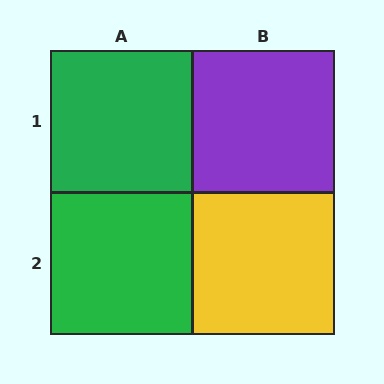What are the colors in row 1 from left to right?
Green, purple.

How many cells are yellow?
1 cell is yellow.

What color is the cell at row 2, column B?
Yellow.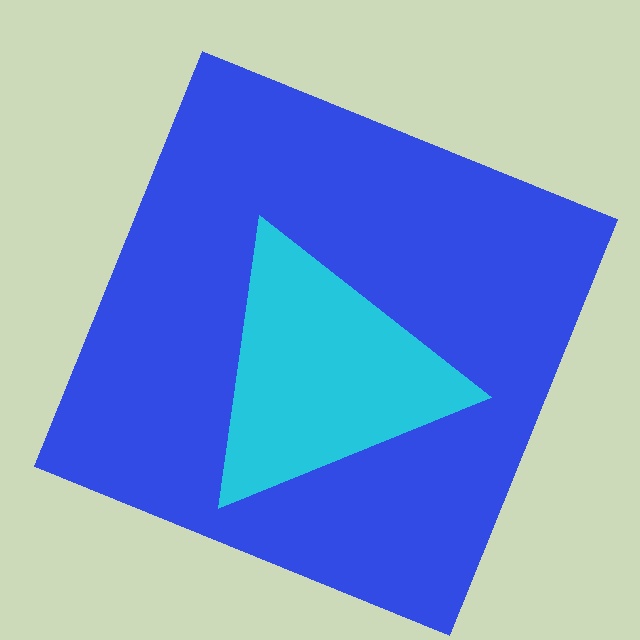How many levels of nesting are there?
2.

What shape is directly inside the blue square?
The cyan triangle.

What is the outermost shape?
The blue square.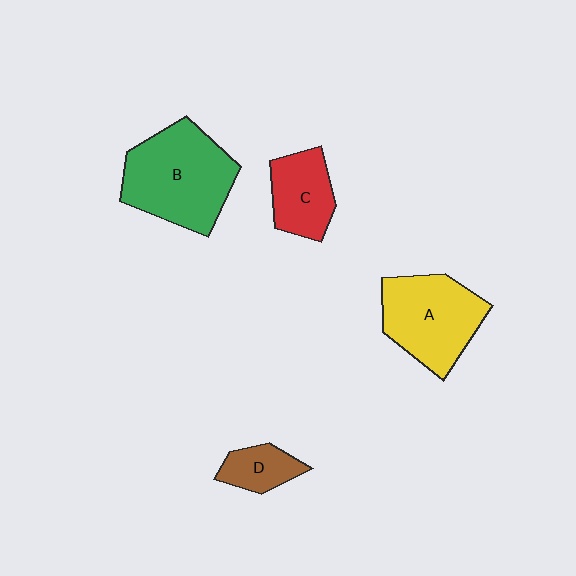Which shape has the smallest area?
Shape D (brown).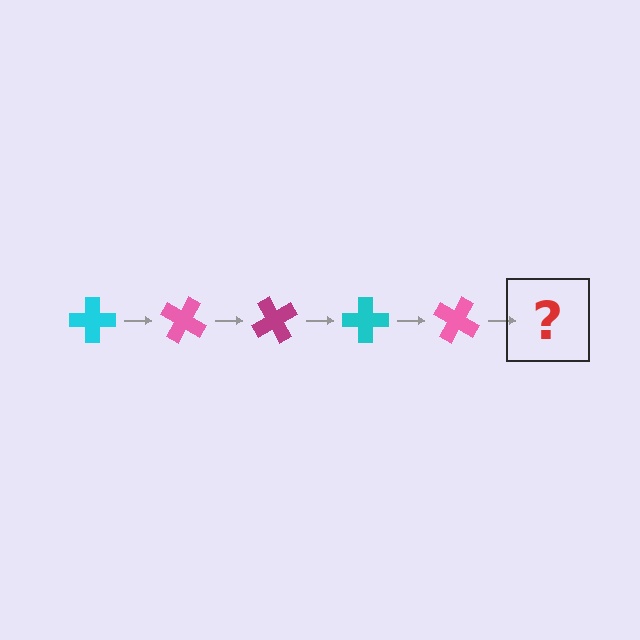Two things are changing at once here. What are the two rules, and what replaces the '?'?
The two rules are that it rotates 30 degrees each step and the color cycles through cyan, pink, and magenta. The '?' should be a magenta cross, rotated 150 degrees from the start.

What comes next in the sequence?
The next element should be a magenta cross, rotated 150 degrees from the start.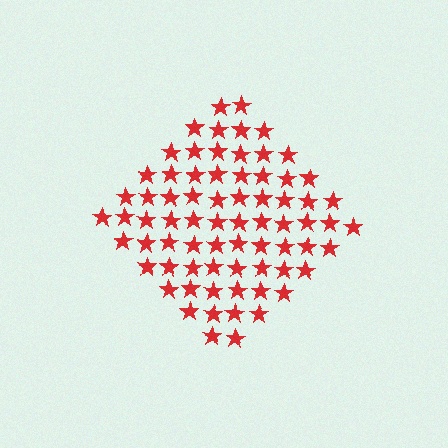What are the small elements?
The small elements are stars.